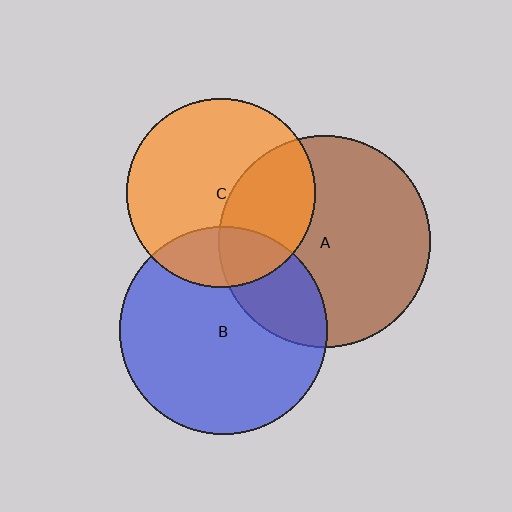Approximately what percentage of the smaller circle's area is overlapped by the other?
Approximately 35%.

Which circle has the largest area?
Circle A (brown).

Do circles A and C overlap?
Yes.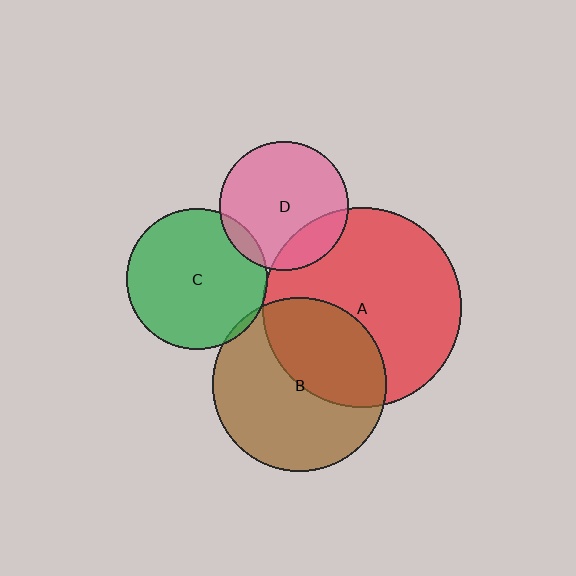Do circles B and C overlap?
Yes.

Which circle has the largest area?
Circle A (red).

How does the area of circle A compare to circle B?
Approximately 1.3 times.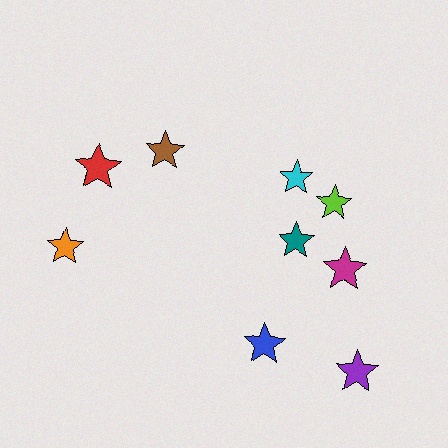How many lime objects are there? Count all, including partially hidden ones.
There is 1 lime object.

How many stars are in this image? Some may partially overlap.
There are 9 stars.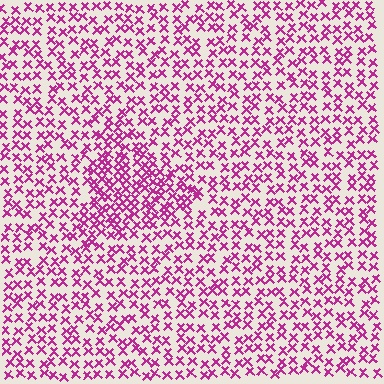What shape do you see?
I see a triangle.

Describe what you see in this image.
The image contains small magenta elements arranged at two different densities. A triangle-shaped region is visible where the elements are more densely packed than the surrounding area.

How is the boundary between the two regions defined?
The boundary is defined by a change in element density (approximately 1.7x ratio). All elements are the same color, size, and shape.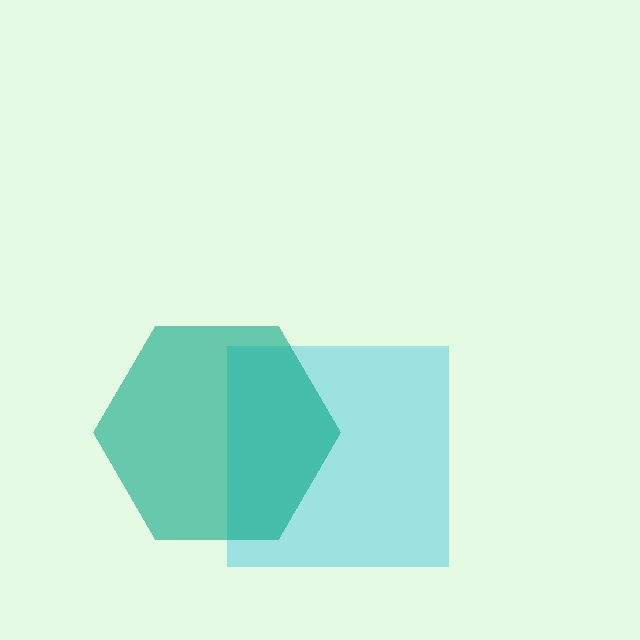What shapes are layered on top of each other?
The layered shapes are: a cyan square, a teal hexagon.